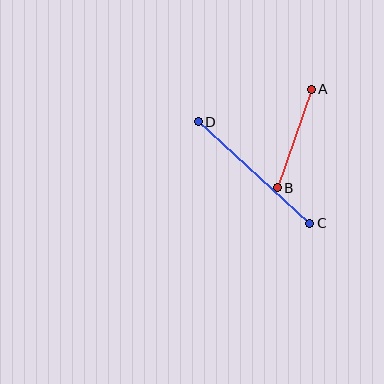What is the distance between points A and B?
The distance is approximately 104 pixels.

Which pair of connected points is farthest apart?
Points C and D are farthest apart.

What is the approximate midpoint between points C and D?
The midpoint is at approximately (254, 173) pixels.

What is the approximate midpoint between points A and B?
The midpoint is at approximately (294, 139) pixels.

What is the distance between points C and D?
The distance is approximately 151 pixels.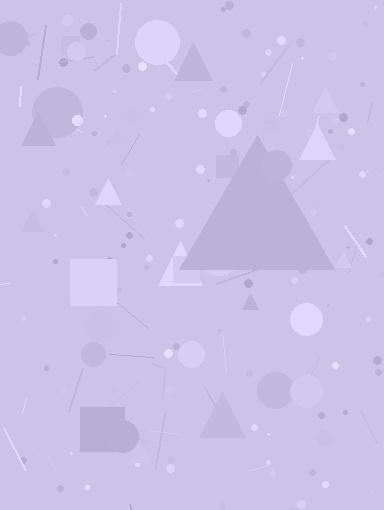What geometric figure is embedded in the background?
A triangle is embedded in the background.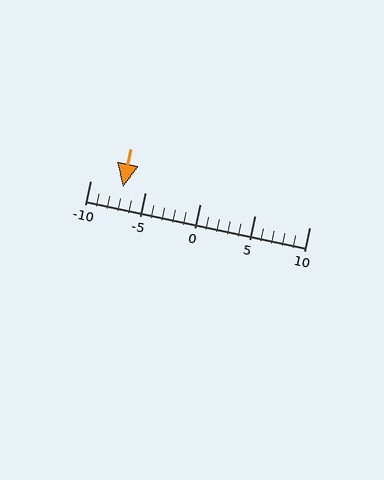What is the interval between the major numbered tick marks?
The major tick marks are spaced 5 units apart.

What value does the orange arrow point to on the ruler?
The orange arrow points to approximately -7.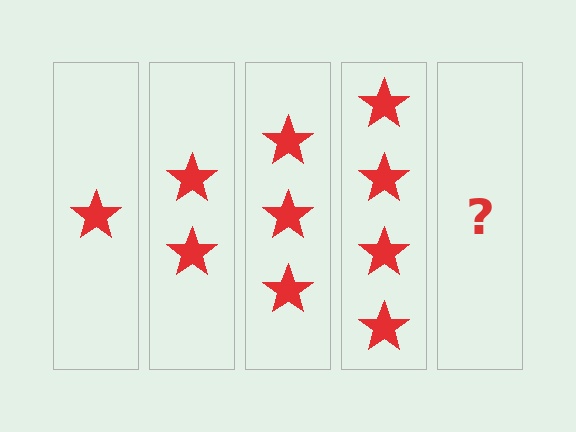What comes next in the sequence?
The next element should be 5 stars.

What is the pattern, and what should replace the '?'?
The pattern is that each step adds one more star. The '?' should be 5 stars.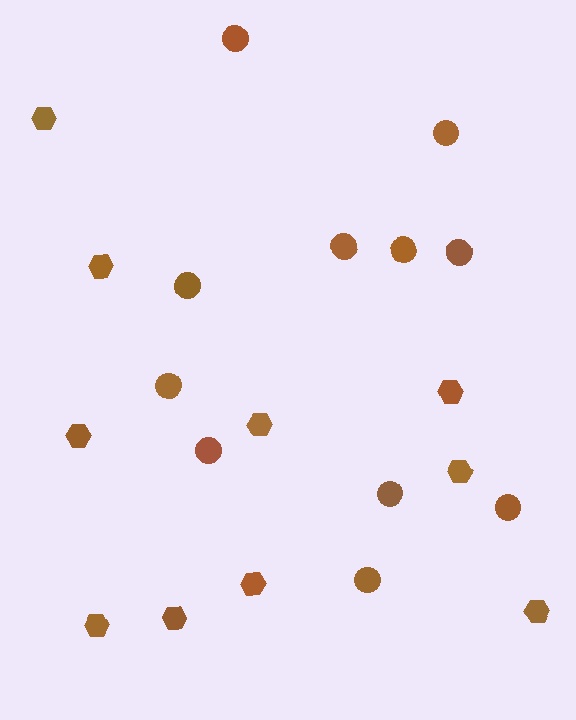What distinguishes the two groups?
There are 2 groups: one group of hexagons (10) and one group of circles (11).